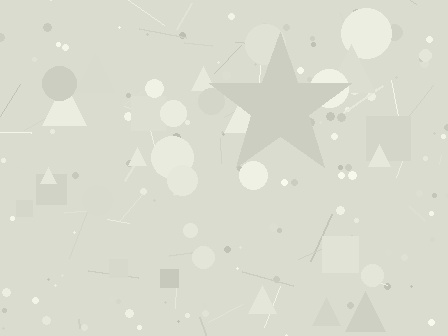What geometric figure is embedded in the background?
A star is embedded in the background.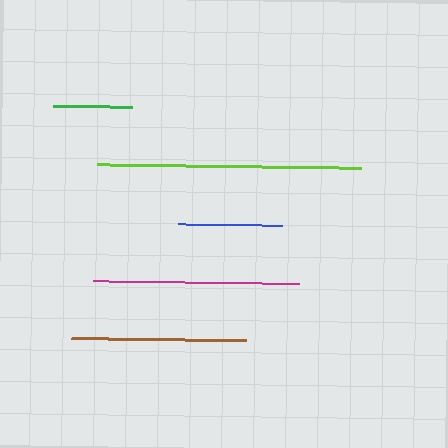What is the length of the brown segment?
The brown segment is approximately 175 pixels long.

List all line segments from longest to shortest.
From longest to shortest: lime, magenta, brown, blue, green.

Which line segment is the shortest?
The green line is the shortest at approximately 79 pixels.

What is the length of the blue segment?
The blue segment is approximately 104 pixels long.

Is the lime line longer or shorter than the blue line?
The lime line is longer than the blue line.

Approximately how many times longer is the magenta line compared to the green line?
The magenta line is approximately 2.6 times the length of the green line.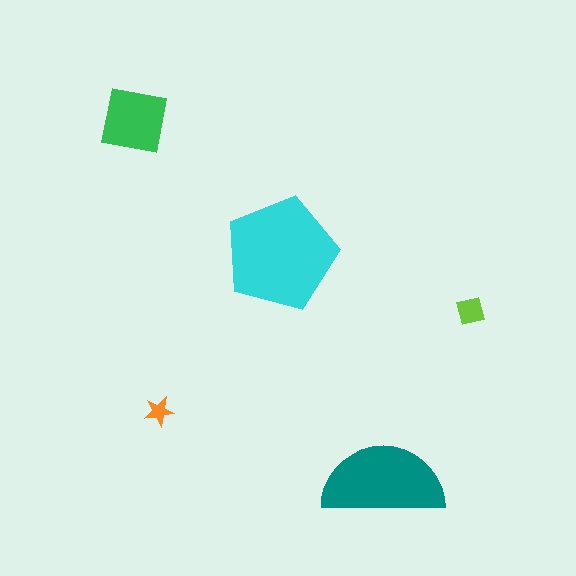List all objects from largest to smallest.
The cyan pentagon, the teal semicircle, the green square, the lime square, the orange star.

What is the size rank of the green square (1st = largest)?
3rd.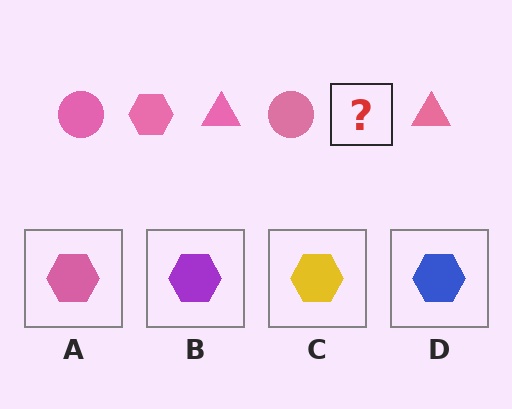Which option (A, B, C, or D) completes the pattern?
A.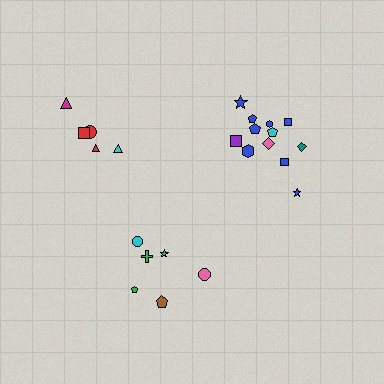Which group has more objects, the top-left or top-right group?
The top-right group.